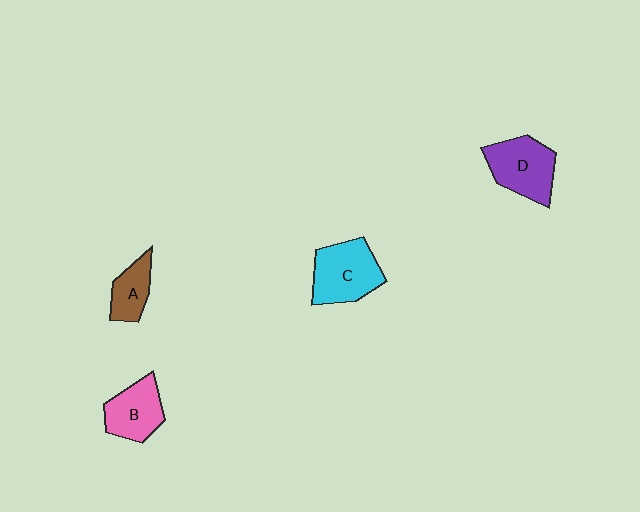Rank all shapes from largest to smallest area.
From largest to smallest: C (cyan), D (purple), B (pink), A (brown).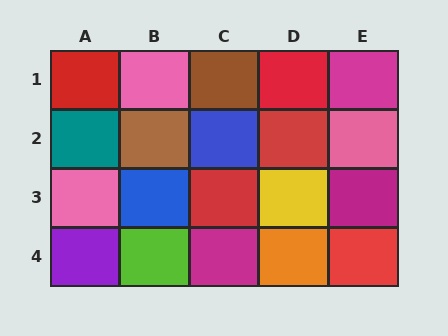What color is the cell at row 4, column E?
Red.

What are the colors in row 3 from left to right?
Pink, blue, red, yellow, magenta.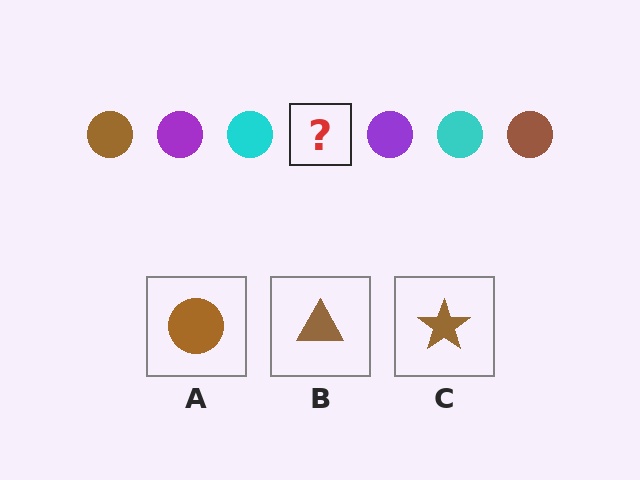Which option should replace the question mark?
Option A.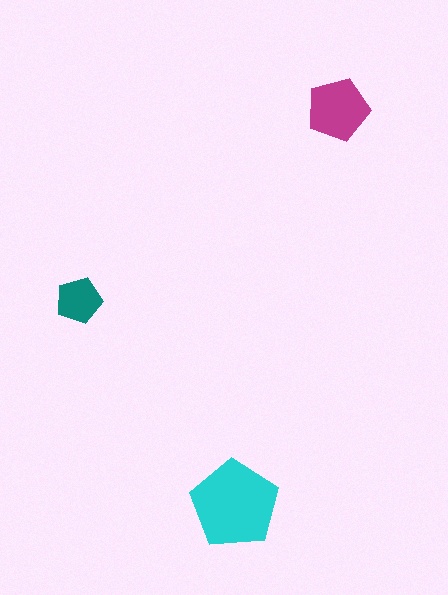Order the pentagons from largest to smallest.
the cyan one, the magenta one, the teal one.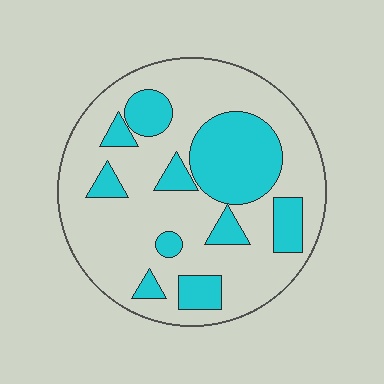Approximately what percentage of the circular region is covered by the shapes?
Approximately 30%.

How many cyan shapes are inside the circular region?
10.